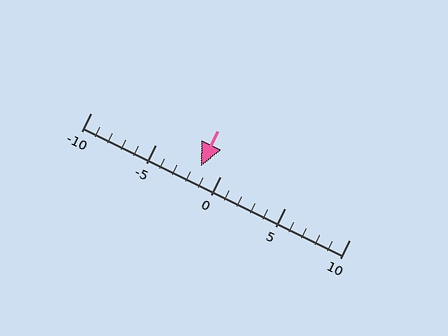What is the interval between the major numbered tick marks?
The major tick marks are spaced 5 units apart.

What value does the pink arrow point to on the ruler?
The pink arrow points to approximately -2.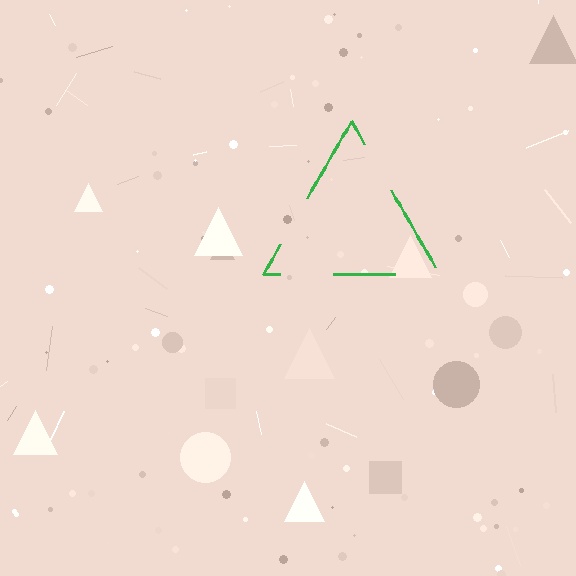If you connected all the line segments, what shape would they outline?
They would outline a triangle.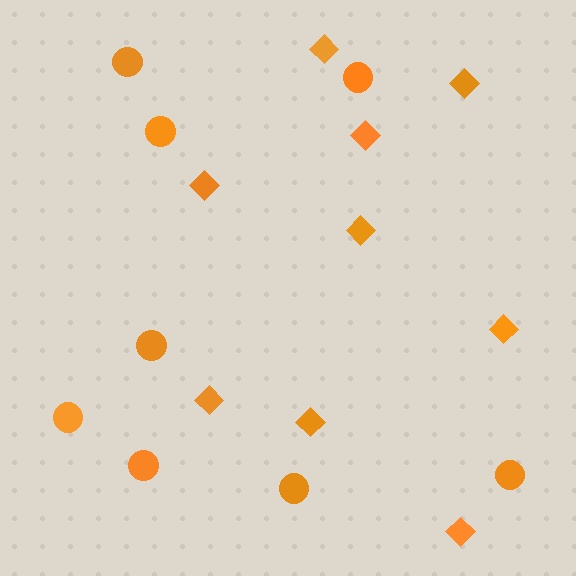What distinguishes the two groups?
There are 2 groups: one group of circles (8) and one group of diamonds (9).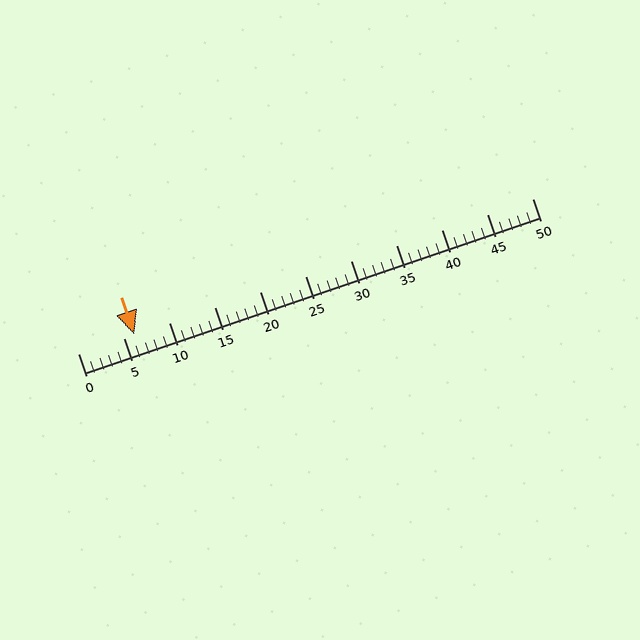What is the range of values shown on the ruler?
The ruler shows values from 0 to 50.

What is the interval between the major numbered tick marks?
The major tick marks are spaced 5 units apart.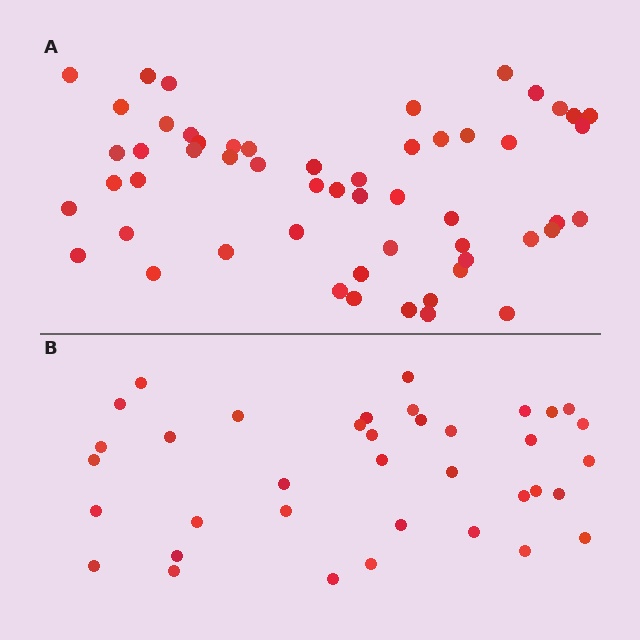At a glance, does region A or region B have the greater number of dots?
Region A (the top region) has more dots.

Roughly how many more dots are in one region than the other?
Region A has approximately 20 more dots than region B.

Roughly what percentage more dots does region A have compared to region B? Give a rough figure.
About 50% more.